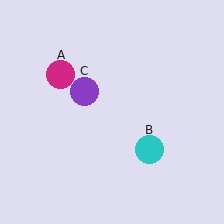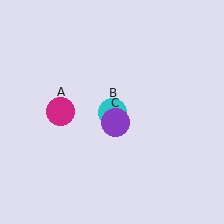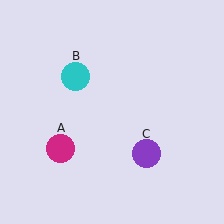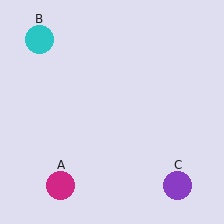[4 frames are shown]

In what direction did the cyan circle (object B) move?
The cyan circle (object B) moved up and to the left.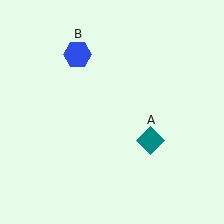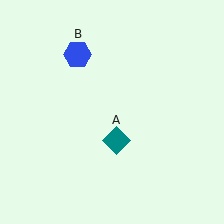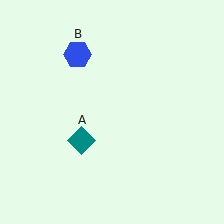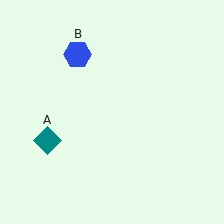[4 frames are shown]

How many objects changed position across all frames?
1 object changed position: teal diamond (object A).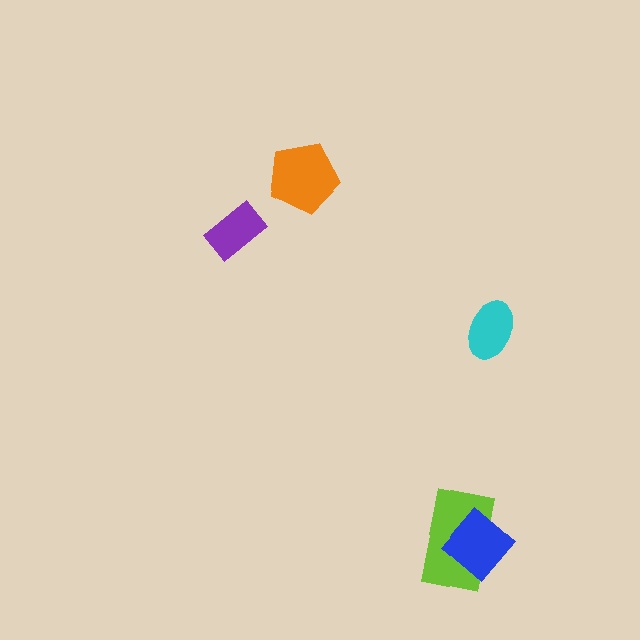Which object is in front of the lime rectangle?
The blue diamond is in front of the lime rectangle.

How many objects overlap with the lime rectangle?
1 object overlaps with the lime rectangle.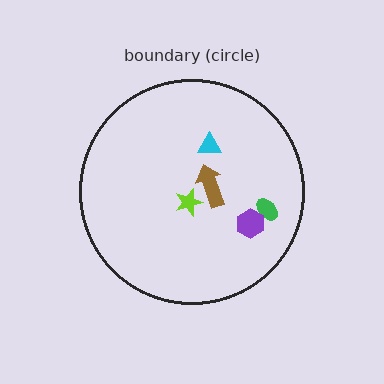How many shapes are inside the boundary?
5 inside, 0 outside.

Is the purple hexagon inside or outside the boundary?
Inside.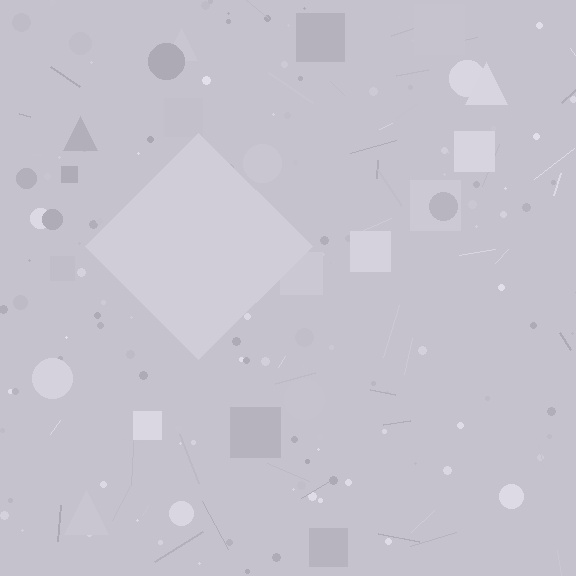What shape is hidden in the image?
A diamond is hidden in the image.